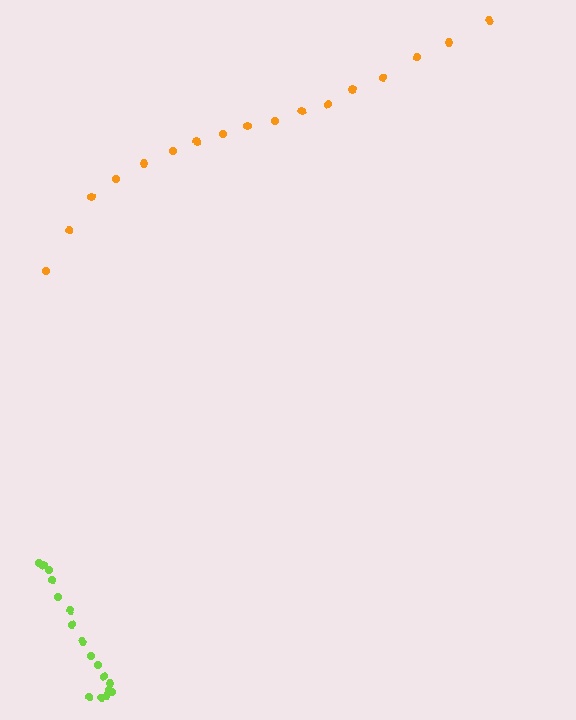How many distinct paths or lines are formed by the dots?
There are 2 distinct paths.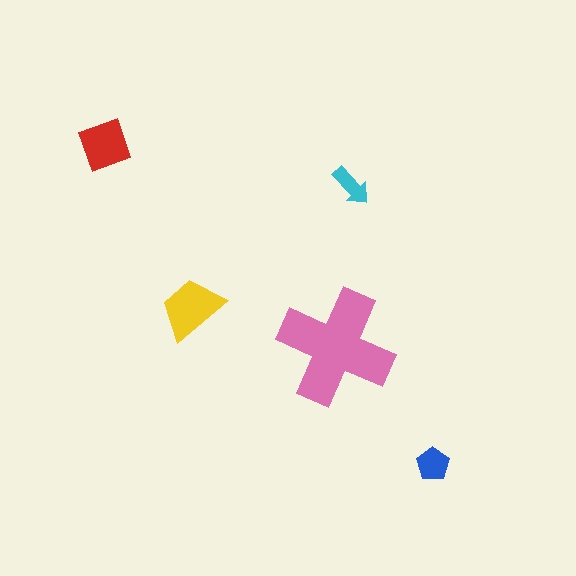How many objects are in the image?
There are 5 objects in the image.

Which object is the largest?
The pink cross.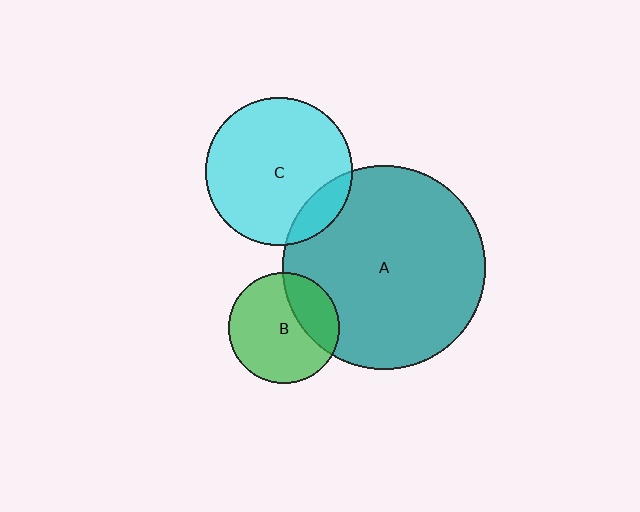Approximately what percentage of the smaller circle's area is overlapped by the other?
Approximately 15%.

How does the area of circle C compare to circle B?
Approximately 1.8 times.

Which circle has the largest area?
Circle A (teal).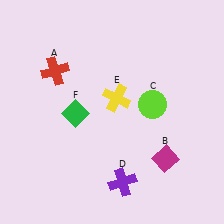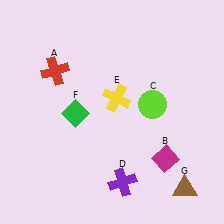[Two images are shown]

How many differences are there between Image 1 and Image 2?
There is 1 difference between the two images.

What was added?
A brown triangle (G) was added in Image 2.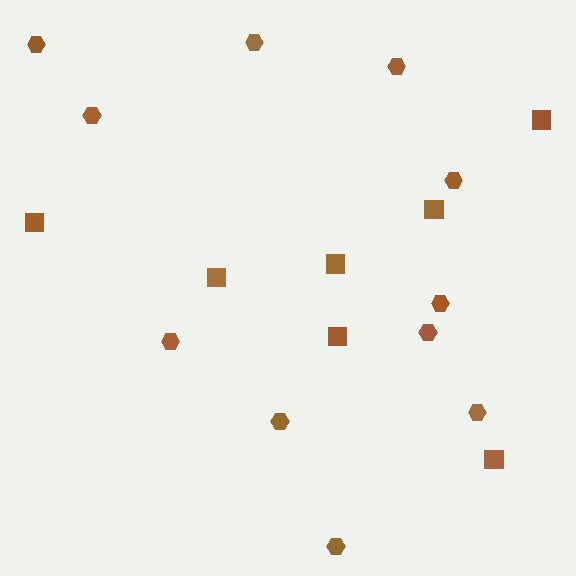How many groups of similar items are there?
There are 2 groups: one group of hexagons (11) and one group of squares (7).